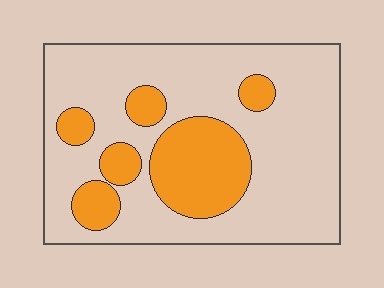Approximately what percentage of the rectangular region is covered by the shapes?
Approximately 25%.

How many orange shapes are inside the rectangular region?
6.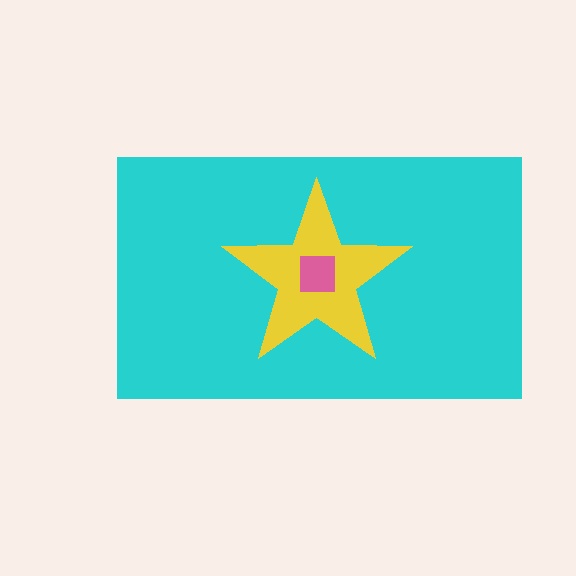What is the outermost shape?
The cyan rectangle.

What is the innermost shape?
The pink square.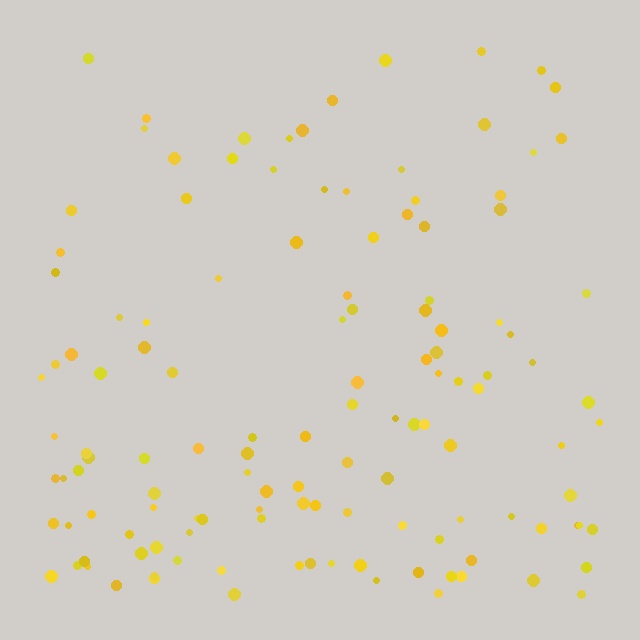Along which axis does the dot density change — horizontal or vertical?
Vertical.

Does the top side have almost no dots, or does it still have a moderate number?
Still a moderate number, just noticeably fewer than the bottom.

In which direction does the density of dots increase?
From top to bottom, with the bottom side densest.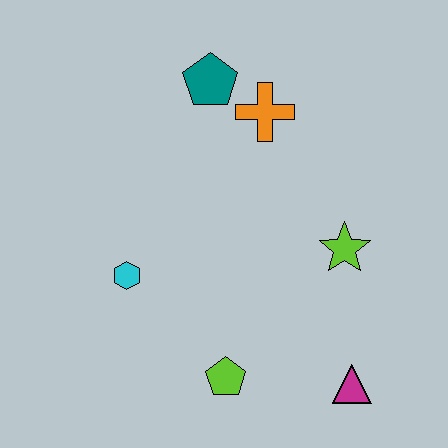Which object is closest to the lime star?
The magenta triangle is closest to the lime star.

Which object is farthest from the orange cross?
The magenta triangle is farthest from the orange cross.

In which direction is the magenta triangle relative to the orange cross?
The magenta triangle is below the orange cross.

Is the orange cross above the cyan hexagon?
Yes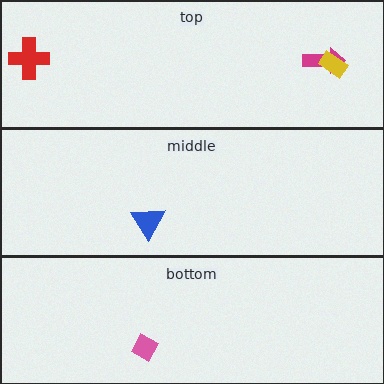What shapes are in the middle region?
The blue triangle.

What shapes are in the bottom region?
The pink diamond.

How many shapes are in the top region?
3.